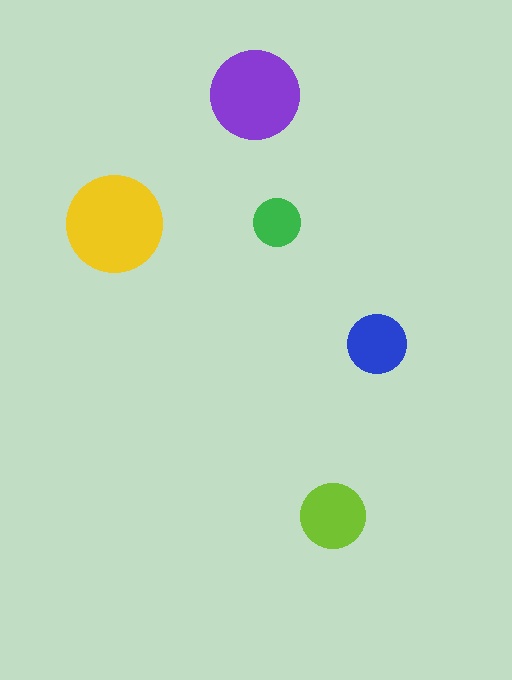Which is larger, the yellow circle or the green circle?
The yellow one.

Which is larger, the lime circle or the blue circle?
The lime one.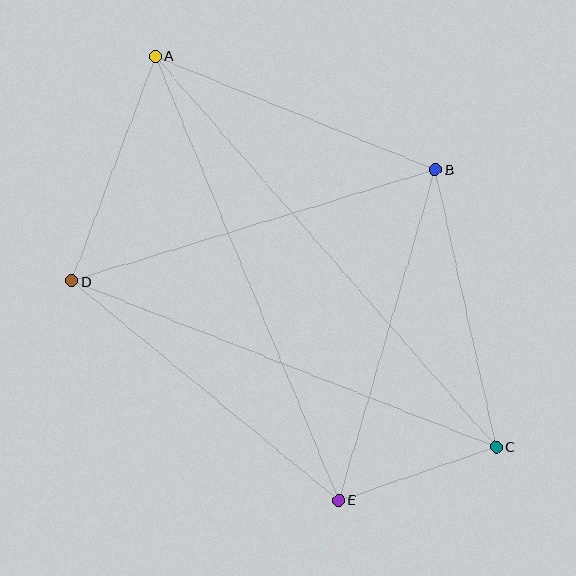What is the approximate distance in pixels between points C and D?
The distance between C and D is approximately 456 pixels.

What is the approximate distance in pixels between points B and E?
The distance between B and E is approximately 344 pixels.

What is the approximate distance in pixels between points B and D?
The distance between B and D is approximately 380 pixels.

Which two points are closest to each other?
Points C and E are closest to each other.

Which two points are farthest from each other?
Points A and C are farthest from each other.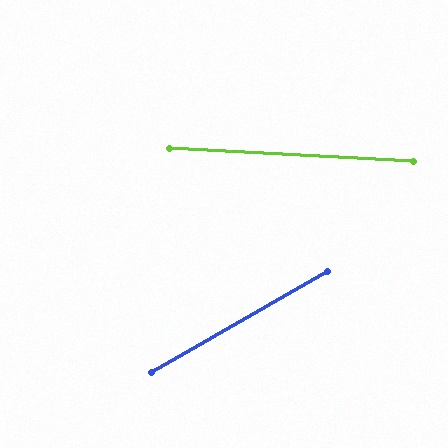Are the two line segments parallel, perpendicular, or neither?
Neither parallel nor perpendicular — they differ by about 33°.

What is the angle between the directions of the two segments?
Approximately 33 degrees.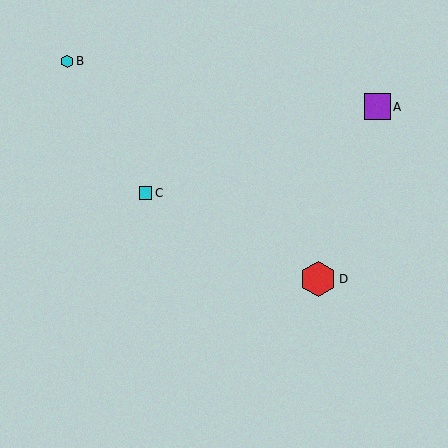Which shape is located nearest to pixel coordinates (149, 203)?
The cyan square (labeled C) at (146, 193) is nearest to that location.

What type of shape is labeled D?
Shape D is a red hexagon.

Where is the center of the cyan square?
The center of the cyan square is at (146, 193).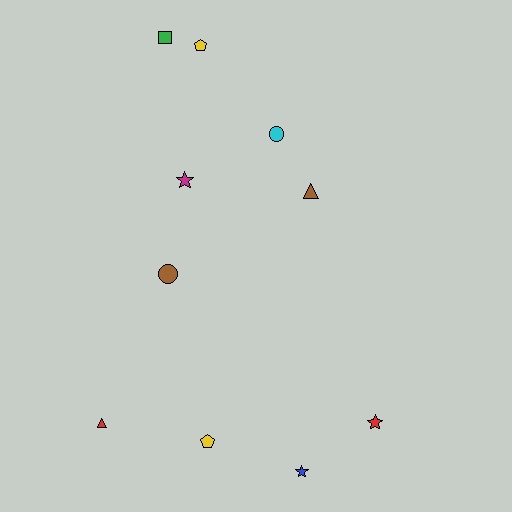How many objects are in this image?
There are 10 objects.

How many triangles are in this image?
There are 2 triangles.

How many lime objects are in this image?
There are no lime objects.